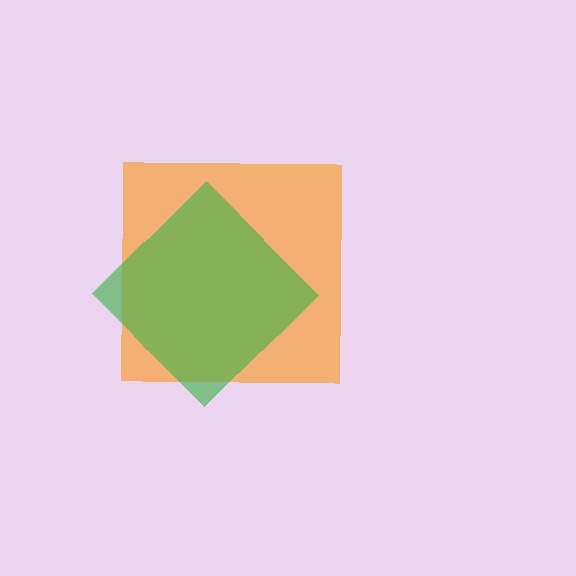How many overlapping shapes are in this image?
There are 2 overlapping shapes in the image.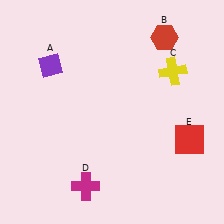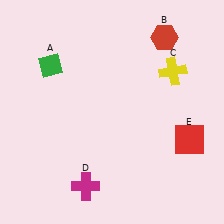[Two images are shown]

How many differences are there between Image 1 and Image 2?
There is 1 difference between the two images.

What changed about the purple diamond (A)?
In Image 1, A is purple. In Image 2, it changed to green.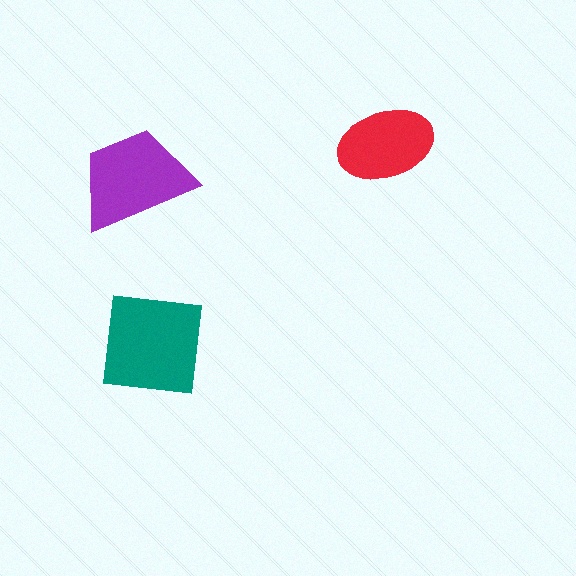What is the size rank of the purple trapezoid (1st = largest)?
2nd.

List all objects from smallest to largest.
The red ellipse, the purple trapezoid, the teal square.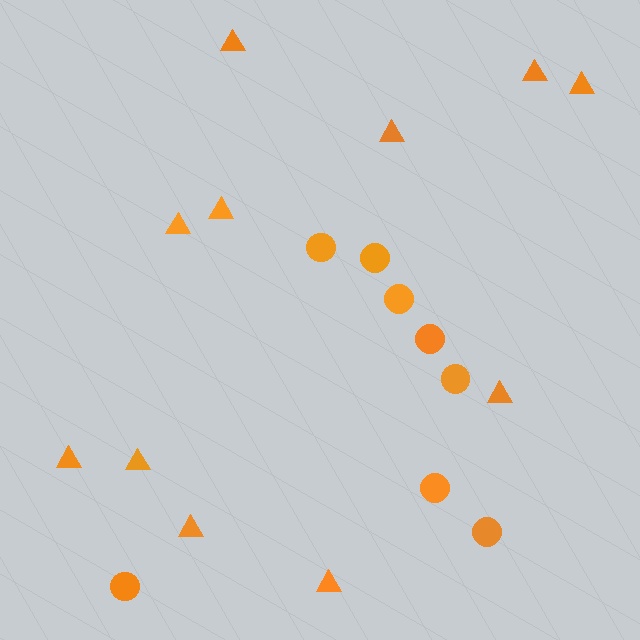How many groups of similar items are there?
There are 2 groups: one group of triangles (11) and one group of circles (8).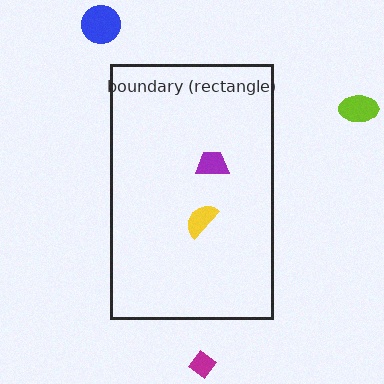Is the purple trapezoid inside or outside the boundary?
Inside.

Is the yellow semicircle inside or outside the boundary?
Inside.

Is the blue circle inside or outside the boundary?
Outside.